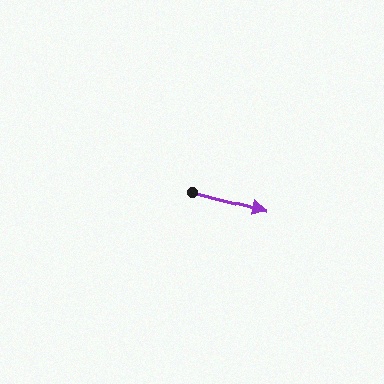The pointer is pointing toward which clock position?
Roughly 3 o'clock.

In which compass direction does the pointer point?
East.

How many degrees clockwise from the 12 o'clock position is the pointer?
Approximately 105 degrees.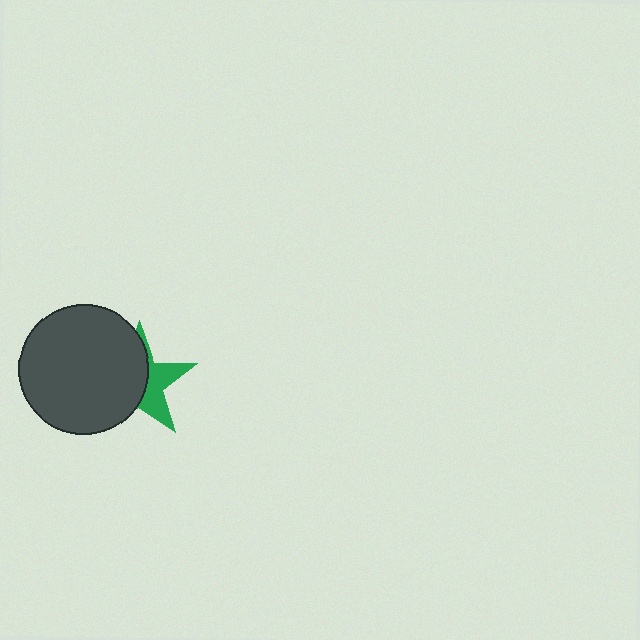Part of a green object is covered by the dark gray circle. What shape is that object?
It is a star.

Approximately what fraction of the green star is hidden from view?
Roughly 59% of the green star is hidden behind the dark gray circle.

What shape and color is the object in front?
The object in front is a dark gray circle.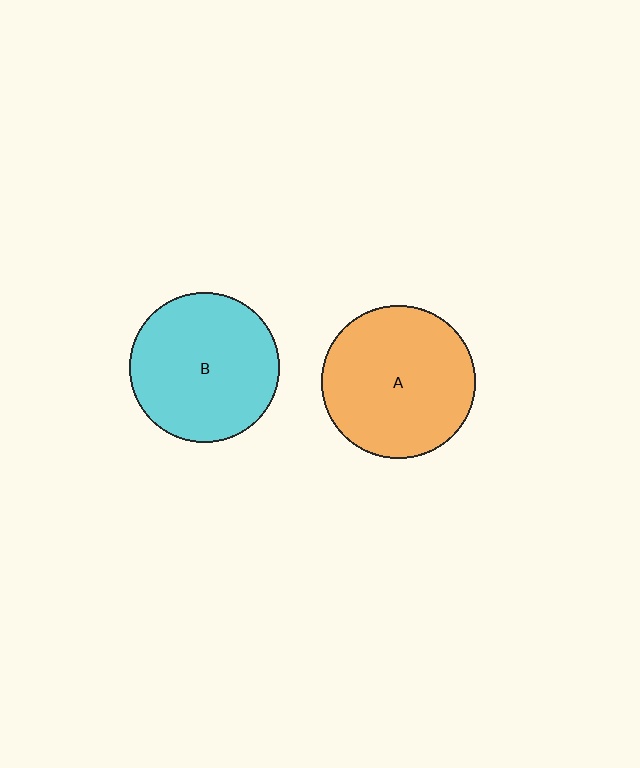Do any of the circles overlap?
No, none of the circles overlap.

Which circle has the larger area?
Circle A (orange).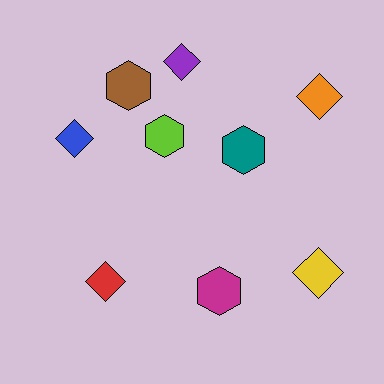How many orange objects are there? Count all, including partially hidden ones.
There is 1 orange object.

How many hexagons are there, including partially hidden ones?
There are 4 hexagons.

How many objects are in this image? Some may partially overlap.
There are 9 objects.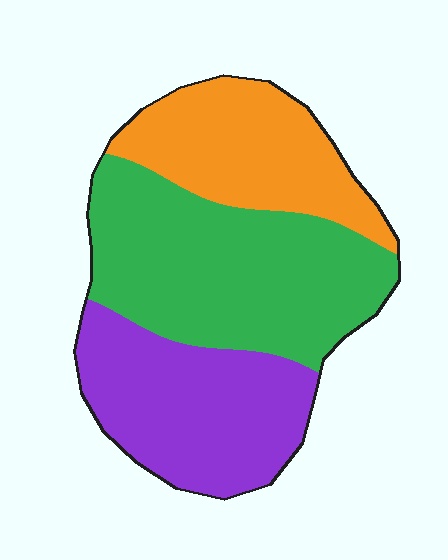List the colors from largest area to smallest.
From largest to smallest: green, purple, orange.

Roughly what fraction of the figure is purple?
Purple takes up about one third (1/3) of the figure.